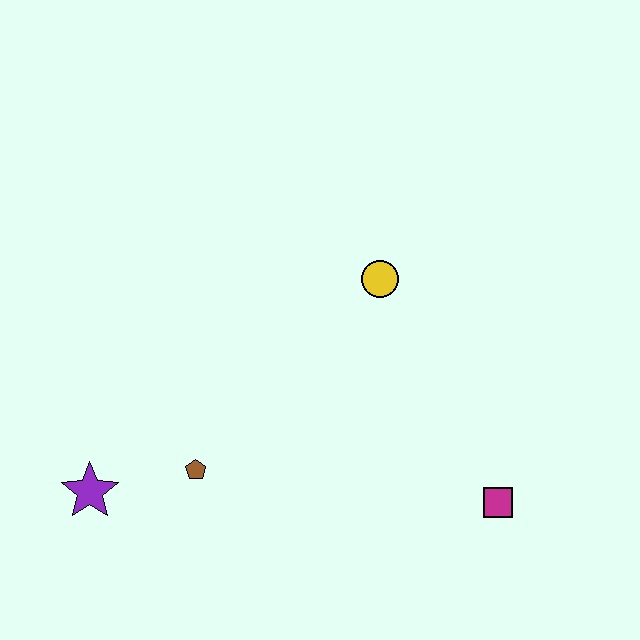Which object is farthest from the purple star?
The magenta square is farthest from the purple star.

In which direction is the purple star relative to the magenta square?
The purple star is to the left of the magenta square.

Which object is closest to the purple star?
The brown pentagon is closest to the purple star.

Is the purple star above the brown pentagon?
No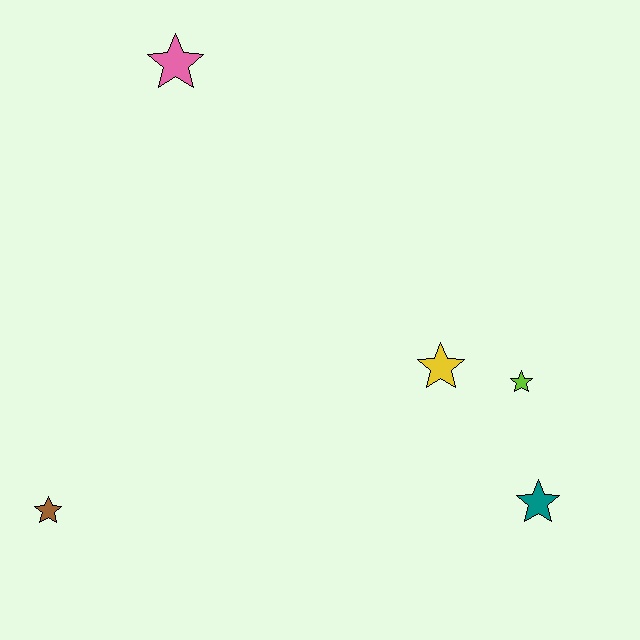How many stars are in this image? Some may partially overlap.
There are 5 stars.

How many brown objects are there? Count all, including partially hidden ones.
There is 1 brown object.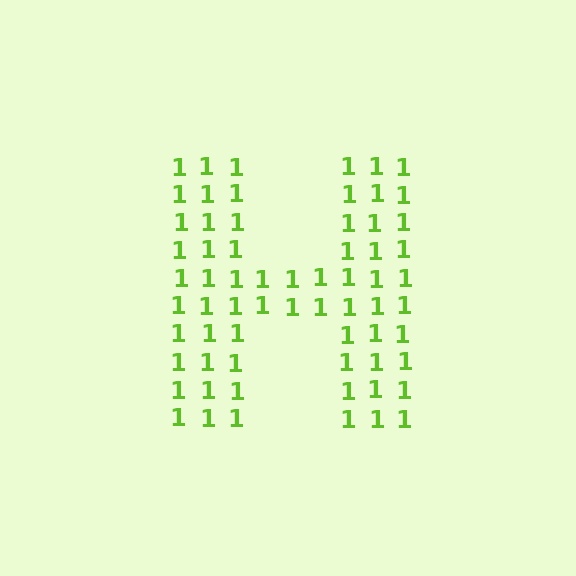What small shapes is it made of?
It is made of small digit 1's.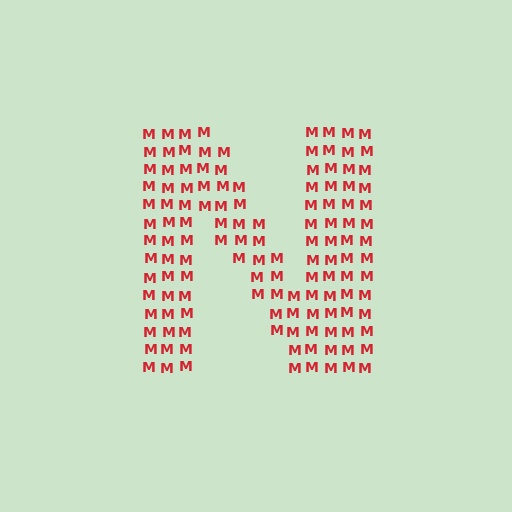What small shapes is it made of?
It is made of small letter M's.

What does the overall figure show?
The overall figure shows the letter N.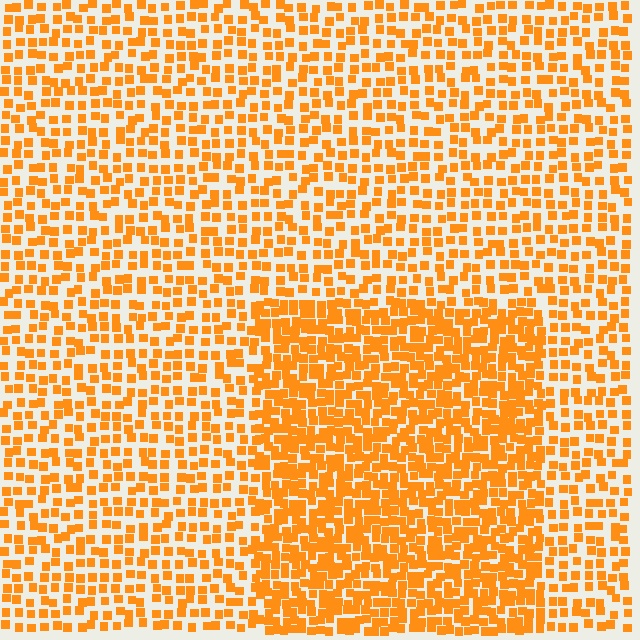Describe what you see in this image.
The image contains small orange elements arranged at two different densities. A rectangle-shaped region is visible where the elements are more densely packed than the surrounding area.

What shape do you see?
I see a rectangle.